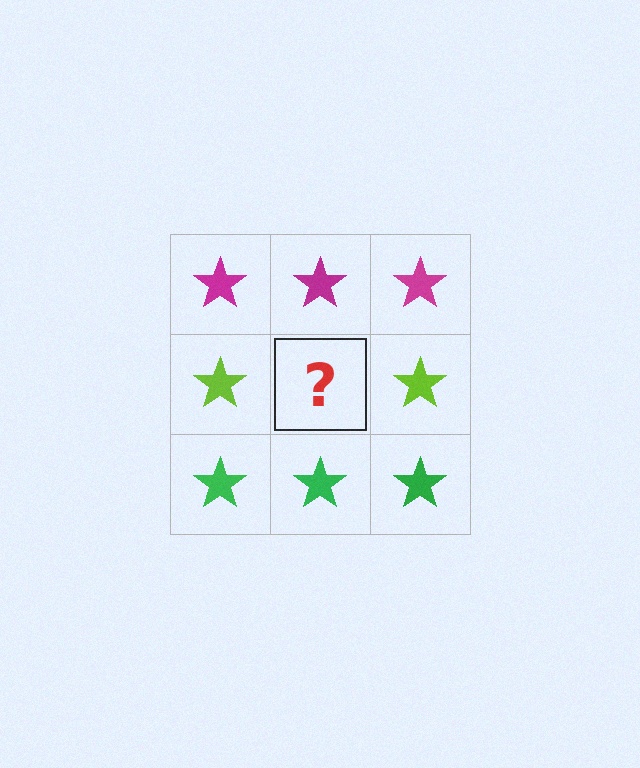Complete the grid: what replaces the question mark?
The question mark should be replaced with a lime star.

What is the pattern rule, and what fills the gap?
The rule is that each row has a consistent color. The gap should be filled with a lime star.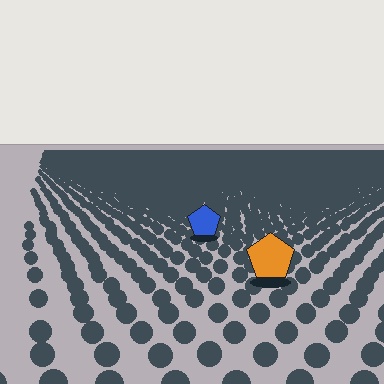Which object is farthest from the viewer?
The blue pentagon is farthest from the viewer. It appears smaller and the ground texture around it is denser.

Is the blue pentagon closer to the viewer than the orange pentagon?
No. The orange pentagon is closer — you can tell from the texture gradient: the ground texture is coarser near it.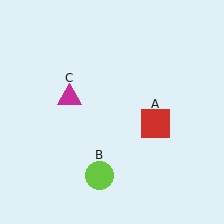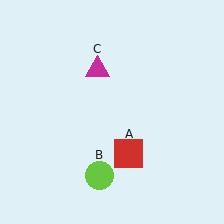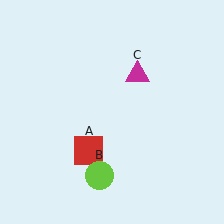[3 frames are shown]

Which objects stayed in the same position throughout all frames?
Lime circle (object B) remained stationary.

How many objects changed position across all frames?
2 objects changed position: red square (object A), magenta triangle (object C).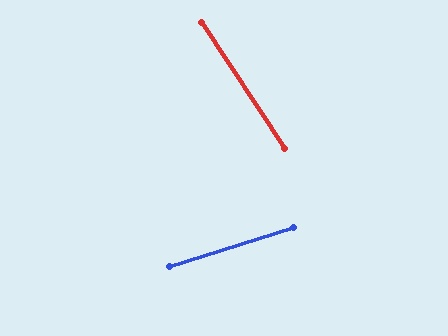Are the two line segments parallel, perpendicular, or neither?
Neither parallel nor perpendicular — they differ by about 74°.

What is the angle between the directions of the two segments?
Approximately 74 degrees.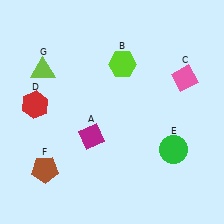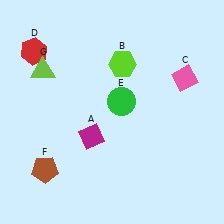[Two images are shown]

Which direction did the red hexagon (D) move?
The red hexagon (D) moved up.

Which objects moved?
The objects that moved are: the red hexagon (D), the green circle (E).